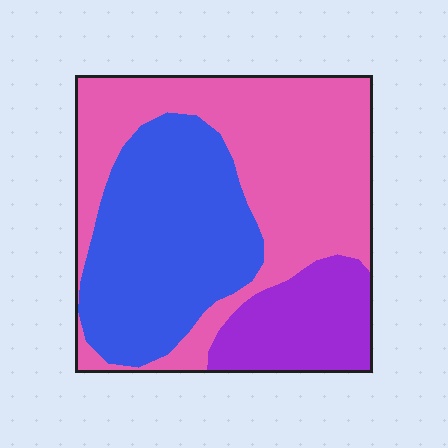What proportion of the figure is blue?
Blue takes up about three eighths (3/8) of the figure.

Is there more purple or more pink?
Pink.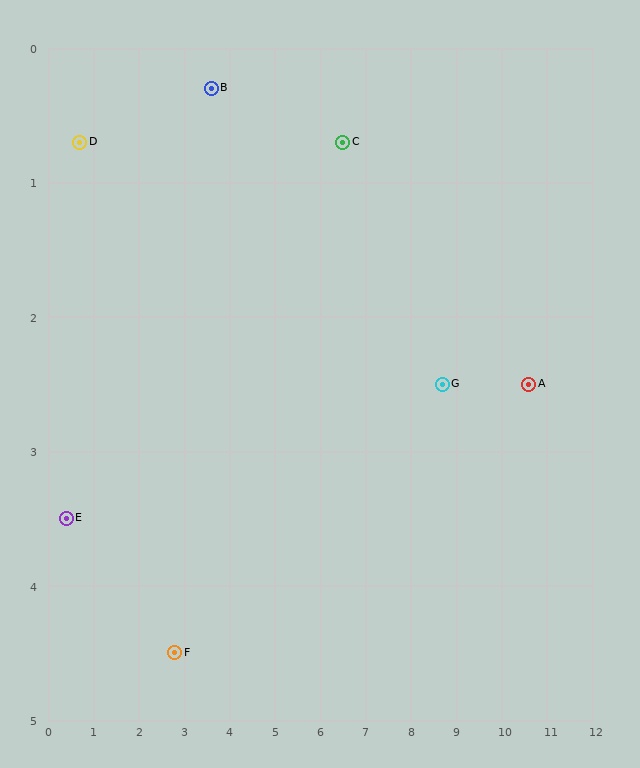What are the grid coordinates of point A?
Point A is at approximately (10.6, 2.5).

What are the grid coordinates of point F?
Point F is at approximately (2.8, 4.5).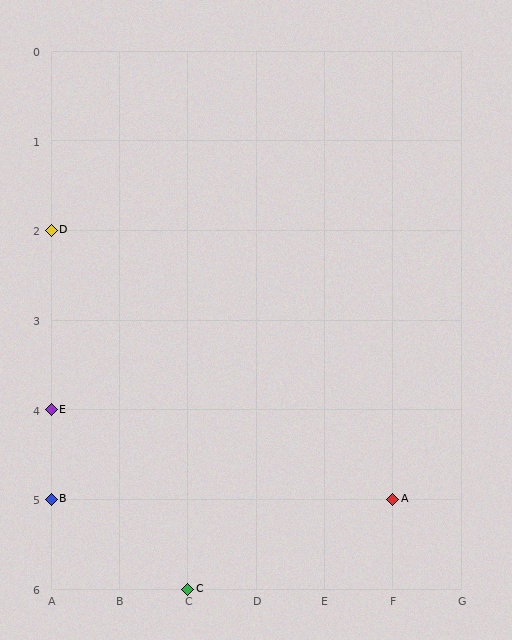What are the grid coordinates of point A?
Point A is at grid coordinates (F, 5).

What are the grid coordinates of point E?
Point E is at grid coordinates (A, 4).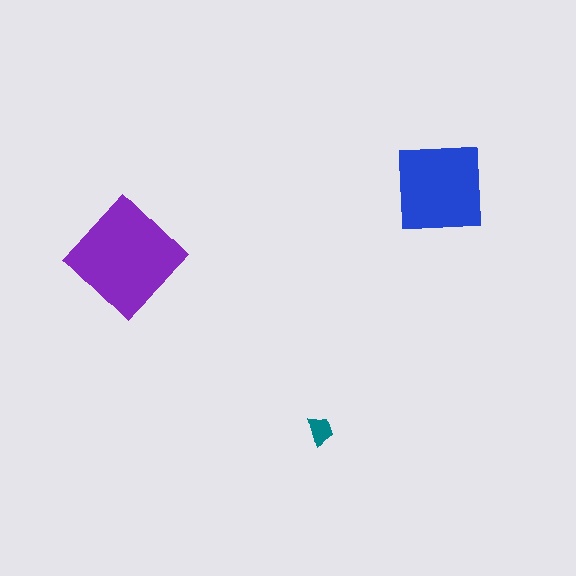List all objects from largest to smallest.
The purple diamond, the blue square, the teal trapezoid.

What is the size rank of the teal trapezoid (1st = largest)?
3rd.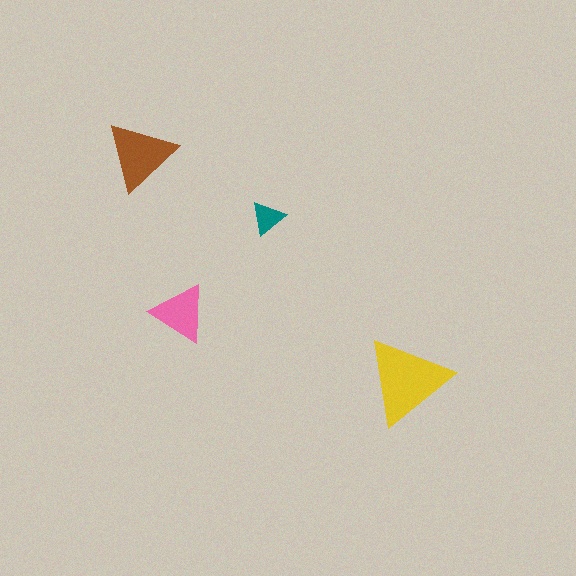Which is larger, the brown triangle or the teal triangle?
The brown one.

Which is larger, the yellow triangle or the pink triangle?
The yellow one.